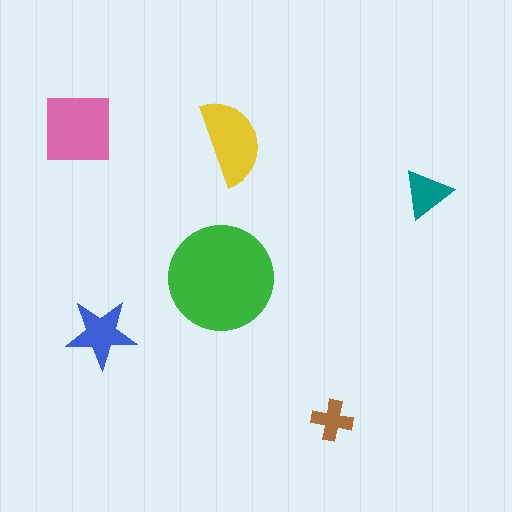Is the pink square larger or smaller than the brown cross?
Larger.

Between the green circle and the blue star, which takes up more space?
The green circle.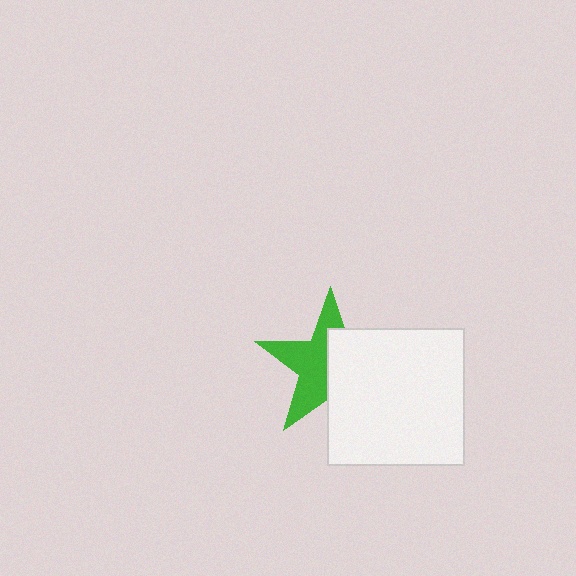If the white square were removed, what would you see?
You would see the complete green star.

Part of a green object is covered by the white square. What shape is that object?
It is a star.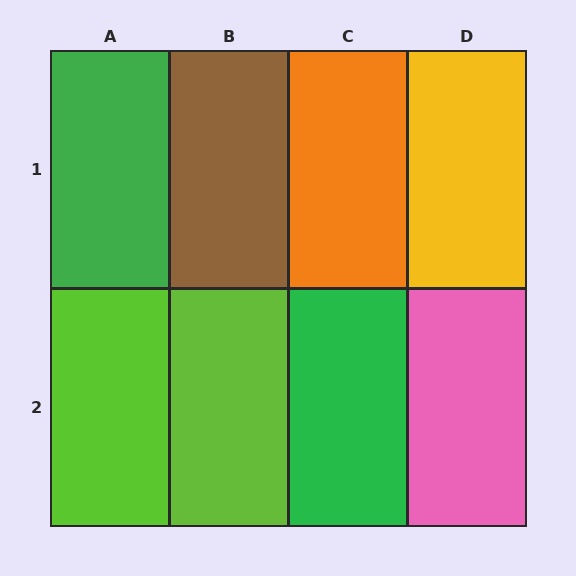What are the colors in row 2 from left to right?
Lime, lime, green, pink.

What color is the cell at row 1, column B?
Brown.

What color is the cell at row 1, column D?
Yellow.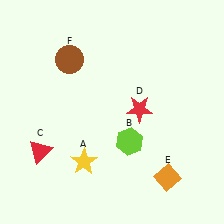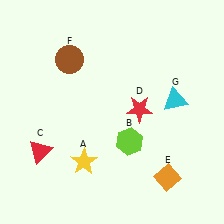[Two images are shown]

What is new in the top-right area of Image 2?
A cyan triangle (G) was added in the top-right area of Image 2.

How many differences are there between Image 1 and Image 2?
There is 1 difference between the two images.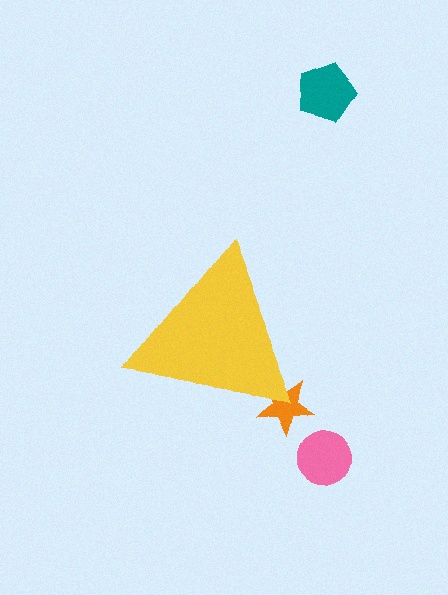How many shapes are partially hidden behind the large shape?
1 shape is partially hidden.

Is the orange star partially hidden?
Yes, the orange star is partially hidden behind the yellow triangle.